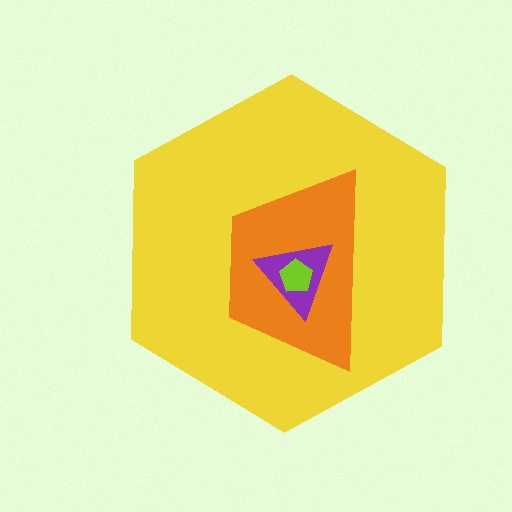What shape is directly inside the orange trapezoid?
The purple triangle.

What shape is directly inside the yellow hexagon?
The orange trapezoid.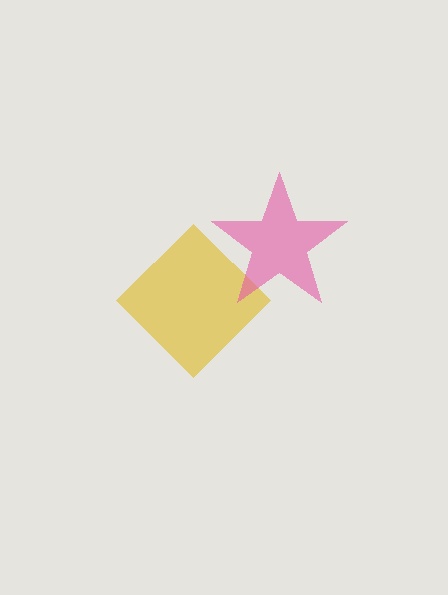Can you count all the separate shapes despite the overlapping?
Yes, there are 2 separate shapes.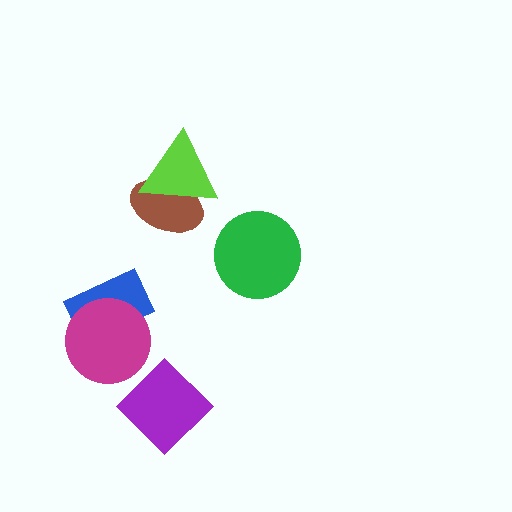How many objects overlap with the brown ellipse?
1 object overlaps with the brown ellipse.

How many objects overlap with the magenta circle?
1 object overlaps with the magenta circle.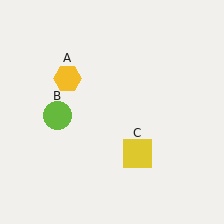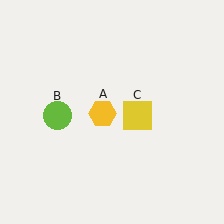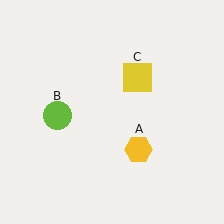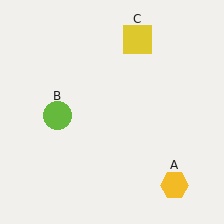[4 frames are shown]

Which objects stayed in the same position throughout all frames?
Lime circle (object B) remained stationary.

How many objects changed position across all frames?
2 objects changed position: yellow hexagon (object A), yellow square (object C).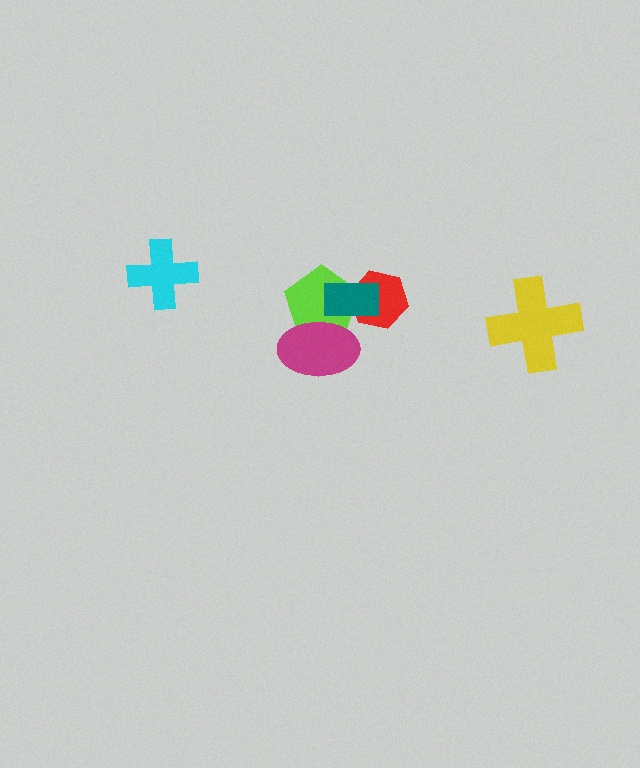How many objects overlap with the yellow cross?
0 objects overlap with the yellow cross.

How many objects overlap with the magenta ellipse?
2 objects overlap with the magenta ellipse.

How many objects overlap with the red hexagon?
2 objects overlap with the red hexagon.